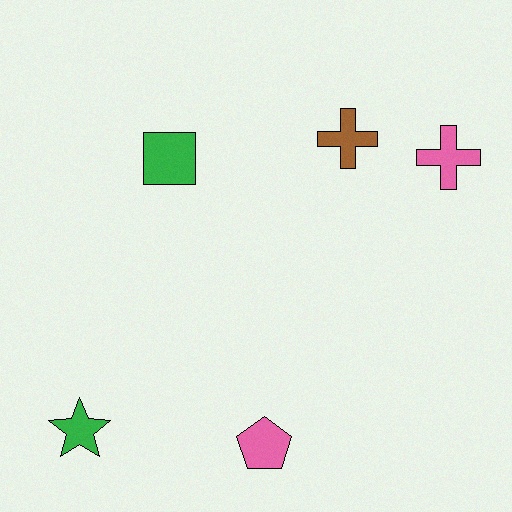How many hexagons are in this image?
There are no hexagons.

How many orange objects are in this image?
There are no orange objects.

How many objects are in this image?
There are 5 objects.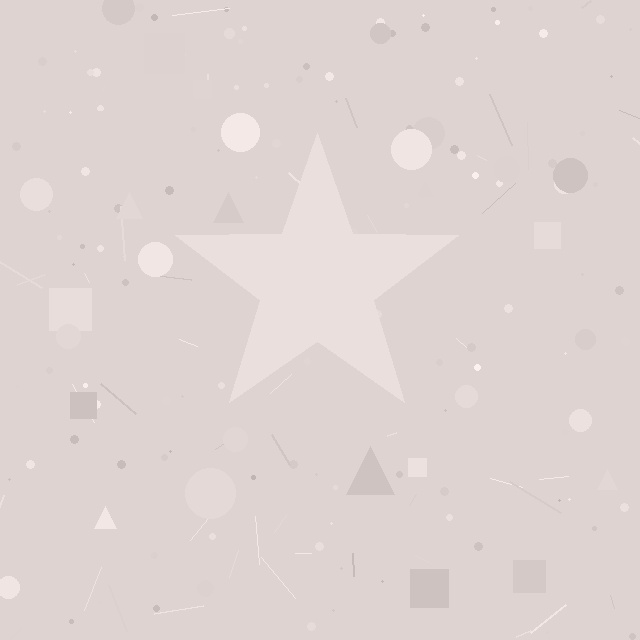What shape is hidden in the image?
A star is hidden in the image.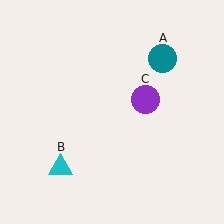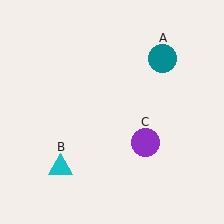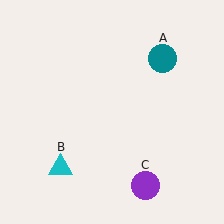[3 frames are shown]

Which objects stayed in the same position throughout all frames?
Teal circle (object A) and cyan triangle (object B) remained stationary.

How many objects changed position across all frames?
1 object changed position: purple circle (object C).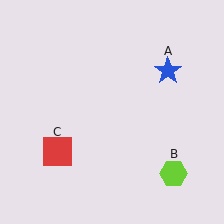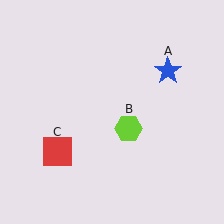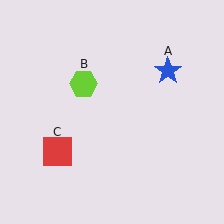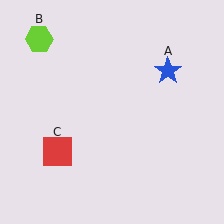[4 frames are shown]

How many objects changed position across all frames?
1 object changed position: lime hexagon (object B).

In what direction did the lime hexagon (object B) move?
The lime hexagon (object B) moved up and to the left.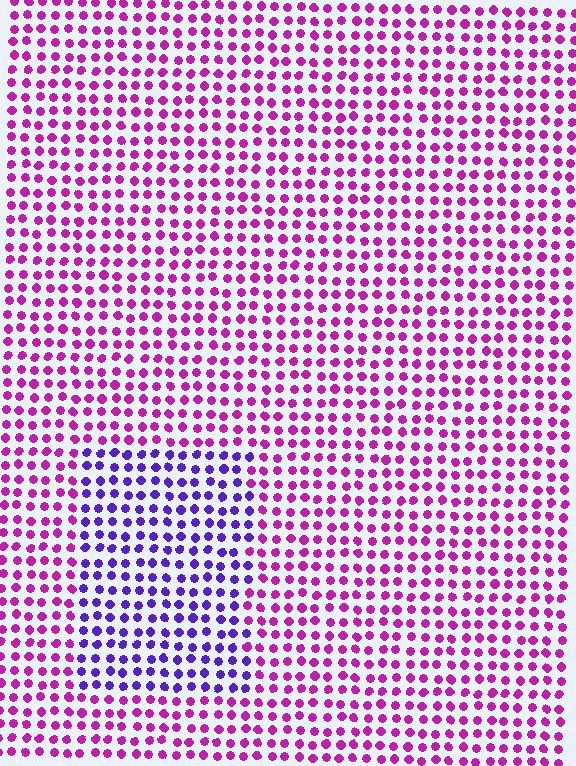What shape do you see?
I see a rectangle.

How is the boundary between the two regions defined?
The boundary is defined purely by a slight shift in hue (about 48 degrees). Spacing, size, and orientation are identical on both sides.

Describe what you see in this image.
The image is filled with small magenta elements in a uniform arrangement. A rectangle-shaped region is visible where the elements are tinted to a slightly different hue, forming a subtle color boundary.